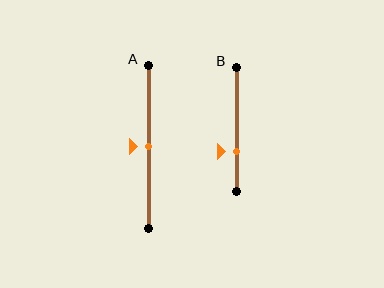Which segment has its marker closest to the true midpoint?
Segment A has its marker closest to the true midpoint.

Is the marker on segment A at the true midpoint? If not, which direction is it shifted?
Yes, the marker on segment A is at the true midpoint.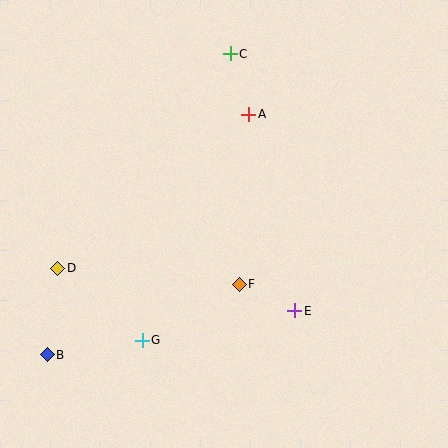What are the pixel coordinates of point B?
Point B is at (47, 355).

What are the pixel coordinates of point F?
Point F is at (239, 284).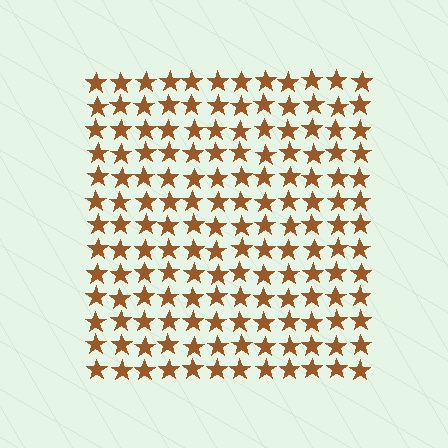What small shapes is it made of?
It is made of small stars.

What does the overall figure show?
The overall figure shows a square.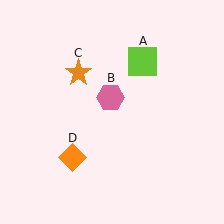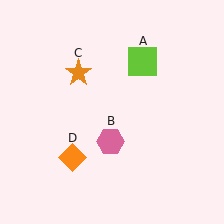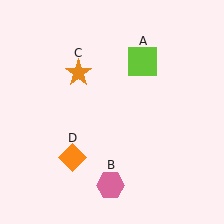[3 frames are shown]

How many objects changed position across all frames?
1 object changed position: pink hexagon (object B).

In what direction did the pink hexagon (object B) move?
The pink hexagon (object B) moved down.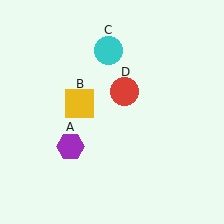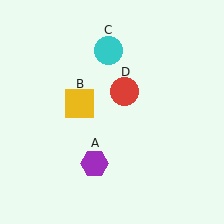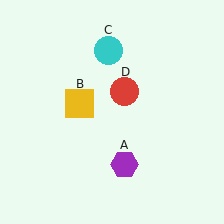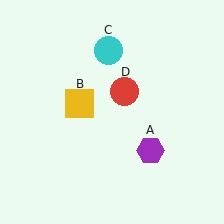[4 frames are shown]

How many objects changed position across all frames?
1 object changed position: purple hexagon (object A).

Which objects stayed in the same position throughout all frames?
Yellow square (object B) and cyan circle (object C) and red circle (object D) remained stationary.